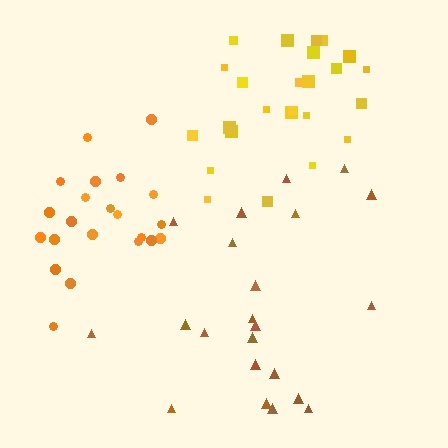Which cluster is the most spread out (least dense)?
Brown.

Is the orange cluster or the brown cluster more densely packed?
Orange.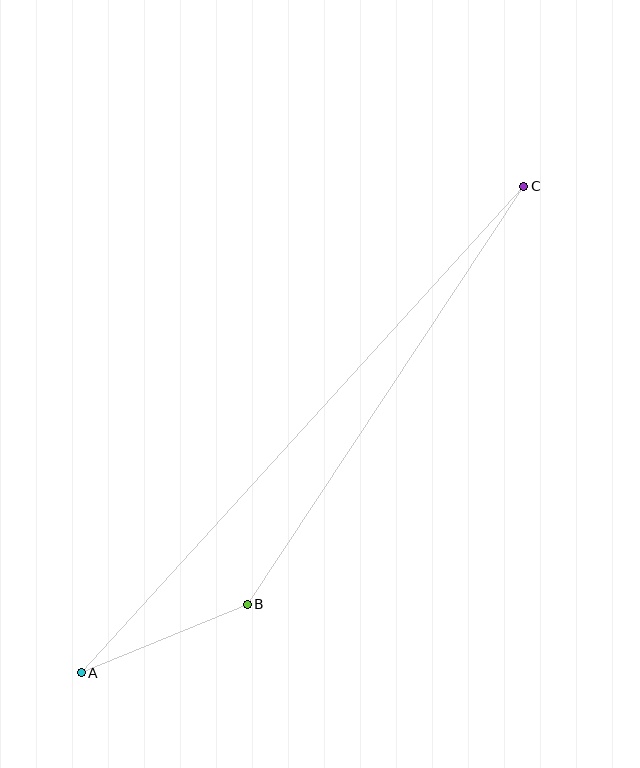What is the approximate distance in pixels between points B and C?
The distance between B and C is approximately 501 pixels.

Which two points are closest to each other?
Points A and B are closest to each other.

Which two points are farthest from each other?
Points A and C are farthest from each other.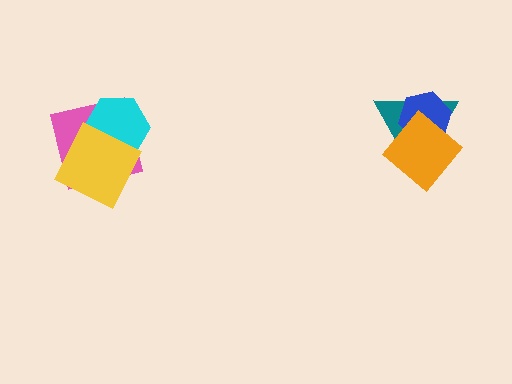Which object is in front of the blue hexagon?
The orange diamond is in front of the blue hexagon.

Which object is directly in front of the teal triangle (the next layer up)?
The blue hexagon is directly in front of the teal triangle.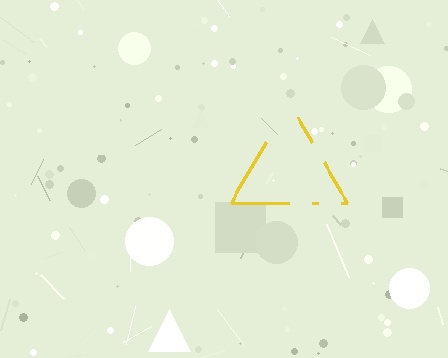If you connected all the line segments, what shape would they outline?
They would outline a triangle.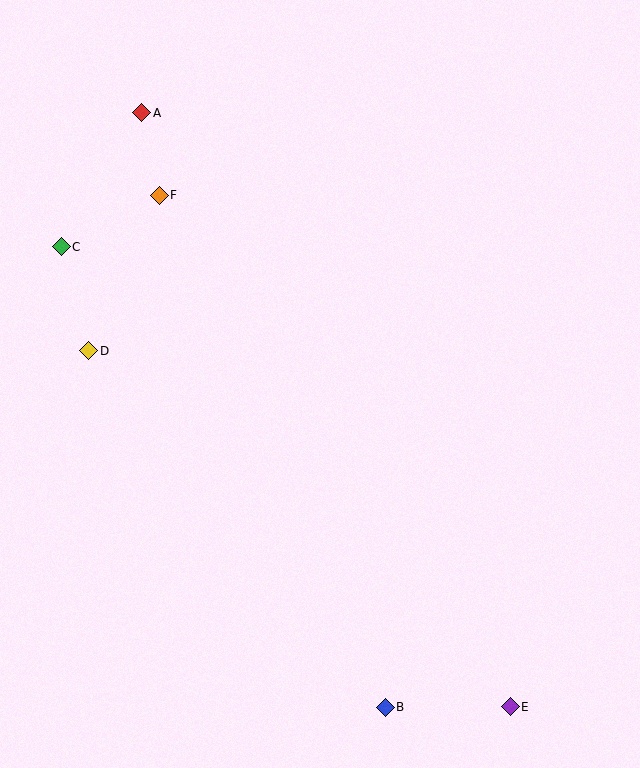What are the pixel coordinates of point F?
Point F is at (159, 195).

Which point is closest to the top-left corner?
Point A is closest to the top-left corner.